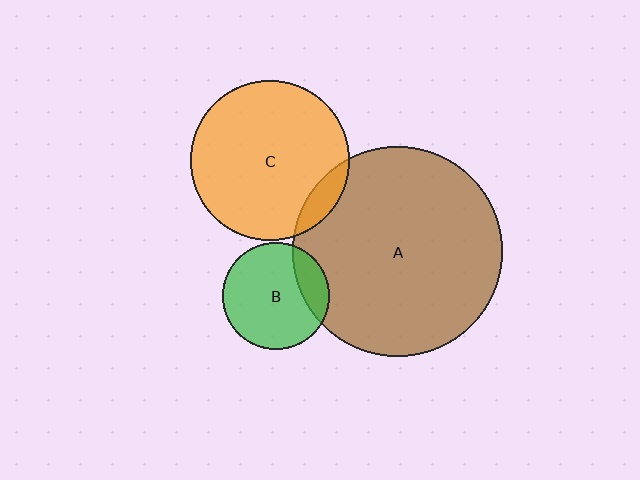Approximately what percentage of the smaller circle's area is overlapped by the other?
Approximately 20%.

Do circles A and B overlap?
Yes.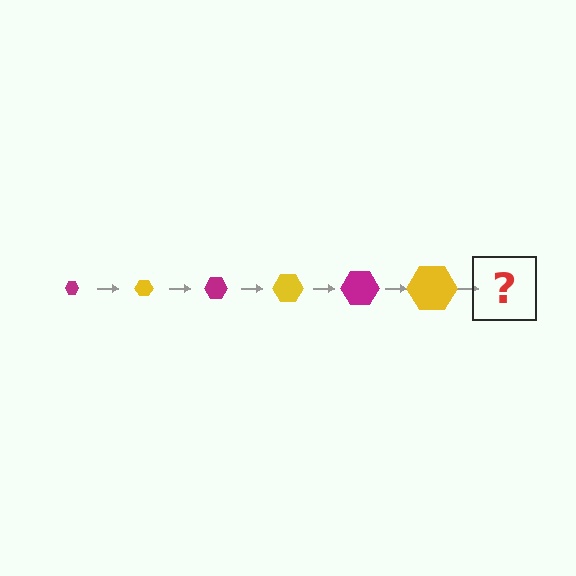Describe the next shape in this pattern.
It should be a magenta hexagon, larger than the previous one.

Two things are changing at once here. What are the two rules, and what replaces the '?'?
The two rules are that the hexagon grows larger each step and the color cycles through magenta and yellow. The '?' should be a magenta hexagon, larger than the previous one.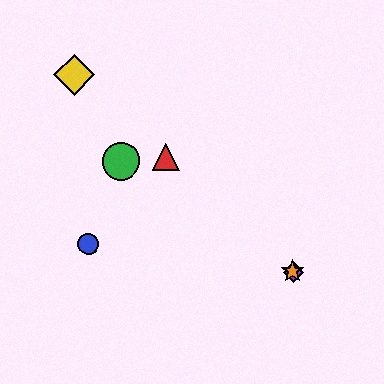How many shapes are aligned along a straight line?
4 shapes (the red triangle, the yellow diamond, the purple diamond, the orange star) are aligned along a straight line.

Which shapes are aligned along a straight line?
The red triangle, the yellow diamond, the purple diamond, the orange star are aligned along a straight line.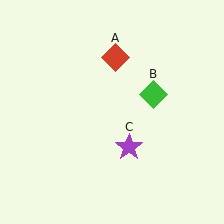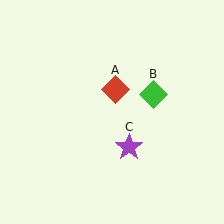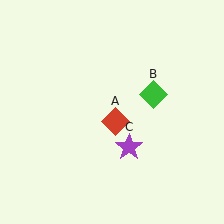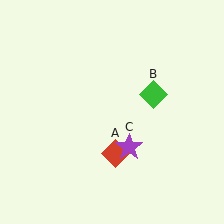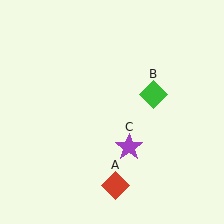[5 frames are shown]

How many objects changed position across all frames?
1 object changed position: red diamond (object A).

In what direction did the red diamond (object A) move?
The red diamond (object A) moved down.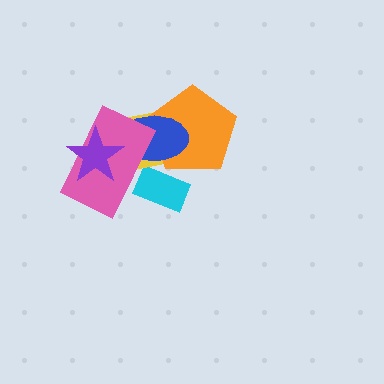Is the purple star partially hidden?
No, no other shape covers it.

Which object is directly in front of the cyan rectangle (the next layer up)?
The yellow rectangle is directly in front of the cyan rectangle.